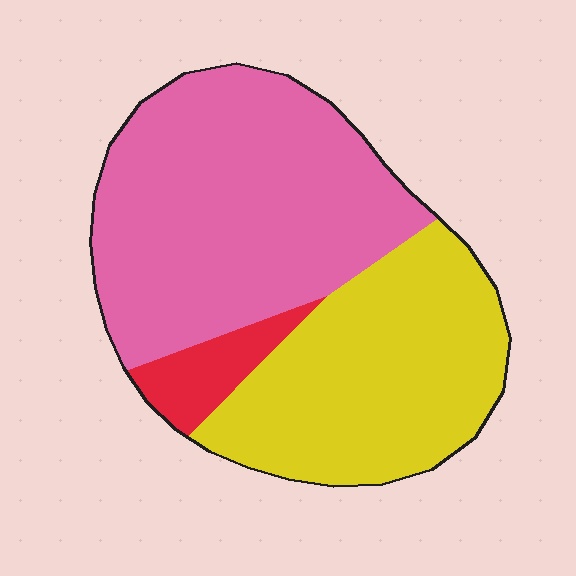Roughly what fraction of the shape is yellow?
Yellow takes up about two fifths (2/5) of the shape.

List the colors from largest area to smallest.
From largest to smallest: pink, yellow, red.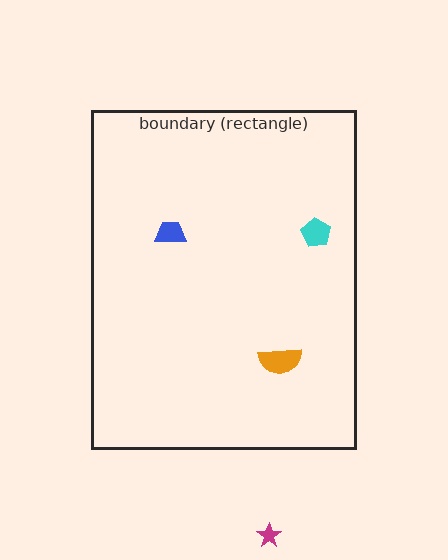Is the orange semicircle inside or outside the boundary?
Inside.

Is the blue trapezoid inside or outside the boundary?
Inside.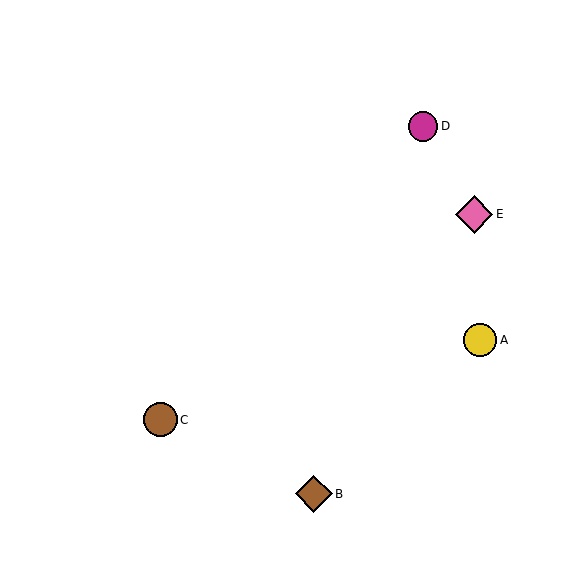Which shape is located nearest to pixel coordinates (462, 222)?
The pink diamond (labeled E) at (474, 214) is nearest to that location.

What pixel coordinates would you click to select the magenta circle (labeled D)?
Click at (423, 127) to select the magenta circle D.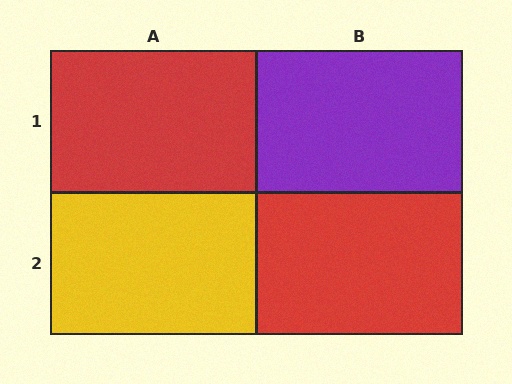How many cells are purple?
1 cell is purple.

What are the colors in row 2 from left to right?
Yellow, red.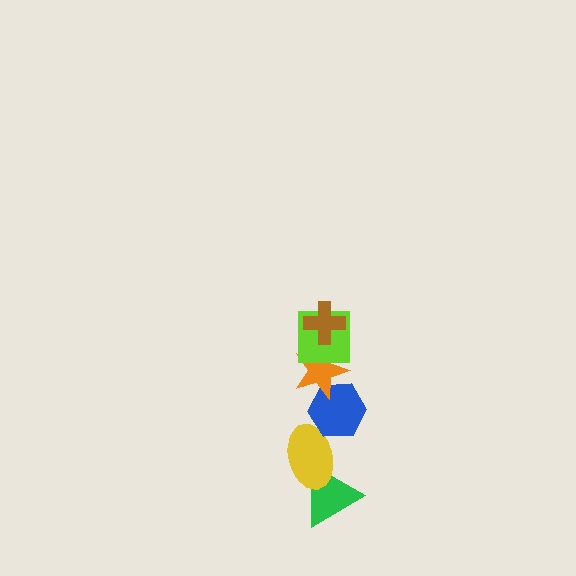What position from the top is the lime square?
The lime square is 2nd from the top.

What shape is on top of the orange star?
The lime square is on top of the orange star.